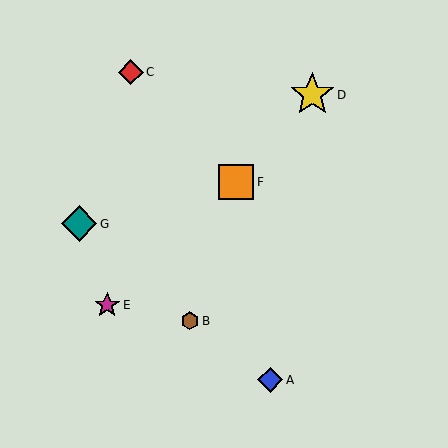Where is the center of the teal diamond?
The center of the teal diamond is at (79, 224).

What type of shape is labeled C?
Shape C is a red diamond.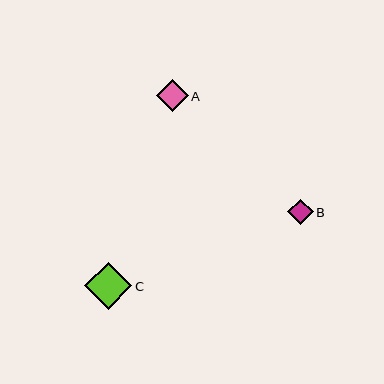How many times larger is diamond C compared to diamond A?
Diamond C is approximately 1.5 times the size of diamond A.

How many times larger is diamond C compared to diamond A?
Diamond C is approximately 1.5 times the size of diamond A.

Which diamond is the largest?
Diamond C is the largest with a size of approximately 47 pixels.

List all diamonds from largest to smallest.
From largest to smallest: C, A, B.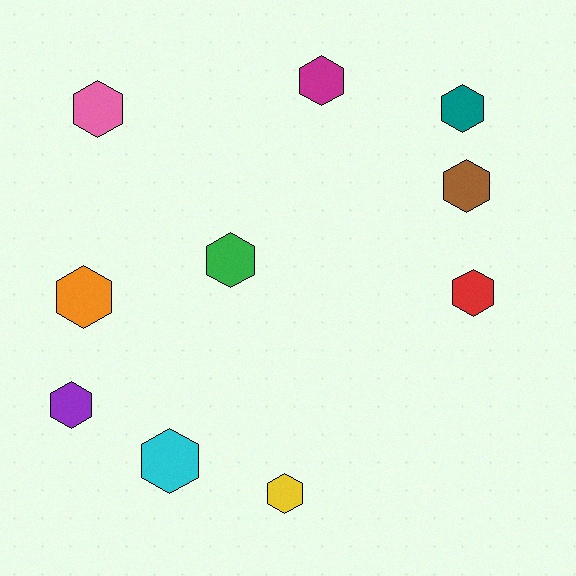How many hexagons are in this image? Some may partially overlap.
There are 10 hexagons.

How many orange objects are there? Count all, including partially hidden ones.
There is 1 orange object.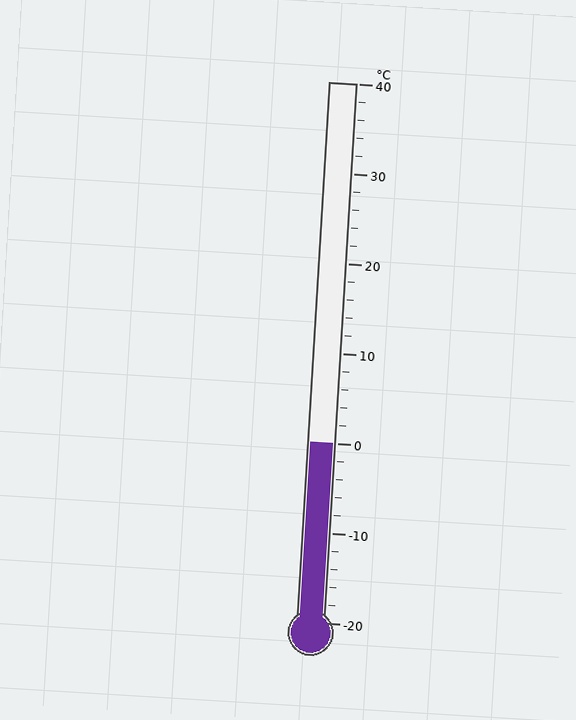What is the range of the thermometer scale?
The thermometer scale ranges from -20°C to 40°C.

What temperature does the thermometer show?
The thermometer shows approximately 0°C.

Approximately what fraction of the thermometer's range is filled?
The thermometer is filled to approximately 35% of its range.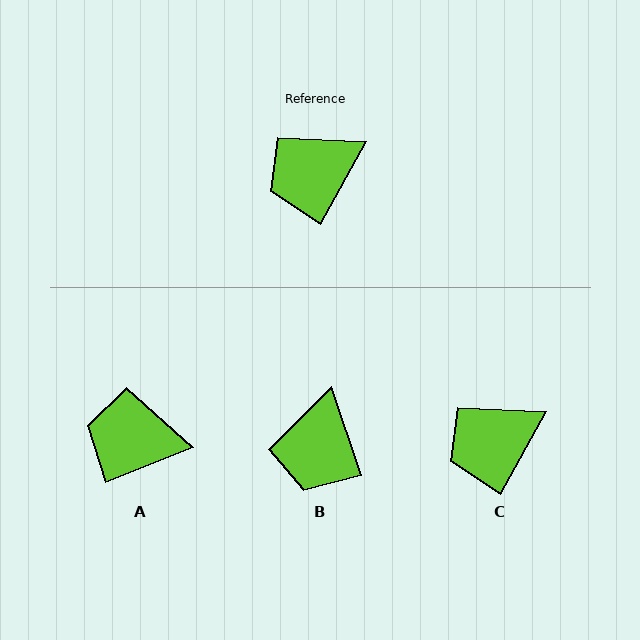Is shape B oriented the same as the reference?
No, it is off by about 48 degrees.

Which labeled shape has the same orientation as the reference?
C.